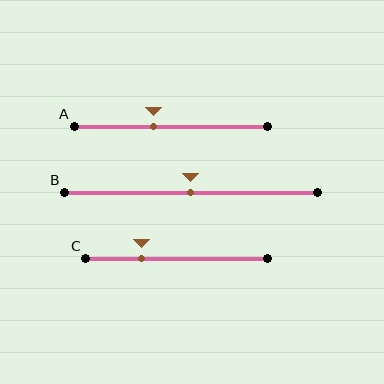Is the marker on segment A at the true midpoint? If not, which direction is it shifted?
No, the marker on segment A is shifted to the left by about 9% of the segment length.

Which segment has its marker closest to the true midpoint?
Segment B has its marker closest to the true midpoint.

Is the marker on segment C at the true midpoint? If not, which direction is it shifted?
No, the marker on segment C is shifted to the left by about 19% of the segment length.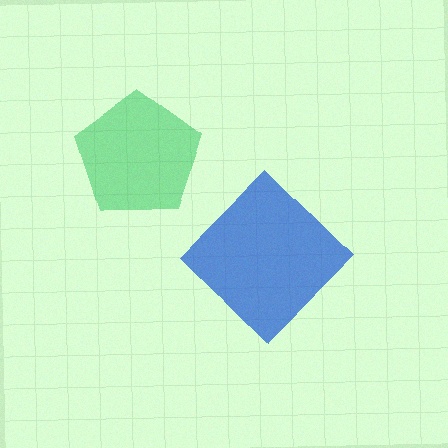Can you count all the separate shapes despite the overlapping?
Yes, there are 2 separate shapes.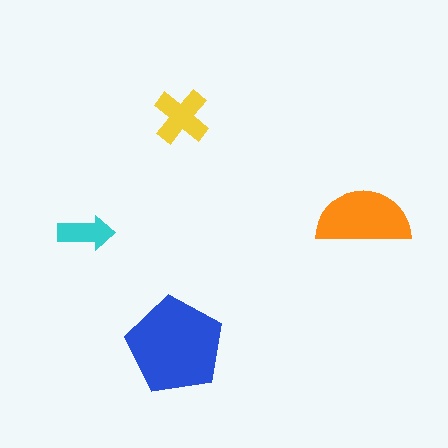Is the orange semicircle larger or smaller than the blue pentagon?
Smaller.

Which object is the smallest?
The cyan arrow.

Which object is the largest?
The blue pentagon.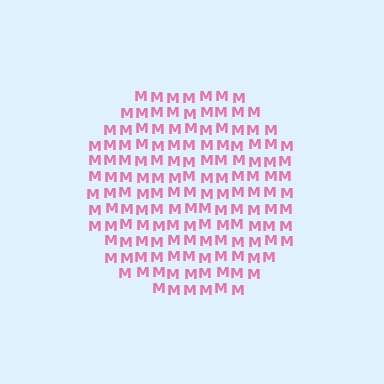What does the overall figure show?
The overall figure shows a circle.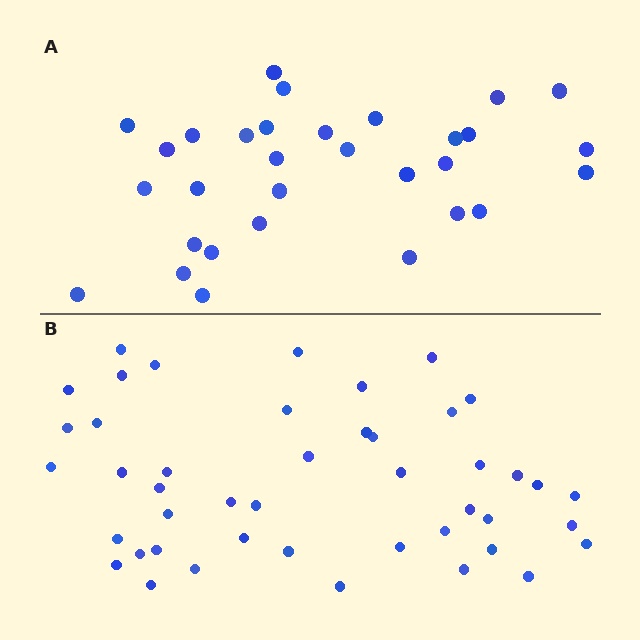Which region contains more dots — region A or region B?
Region B (the bottom region) has more dots.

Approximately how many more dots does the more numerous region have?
Region B has approximately 15 more dots than region A.